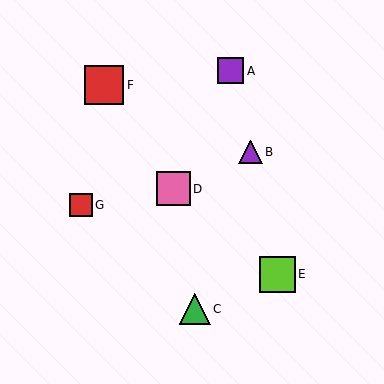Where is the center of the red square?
The center of the red square is at (81, 205).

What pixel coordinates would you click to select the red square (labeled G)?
Click at (81, 205) to select the red square G.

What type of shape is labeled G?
Shape G is a red square.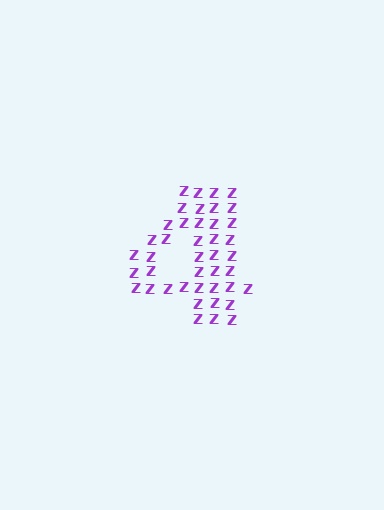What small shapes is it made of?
It is made of small letter Z's.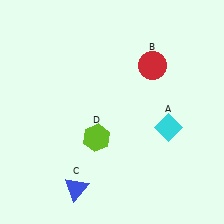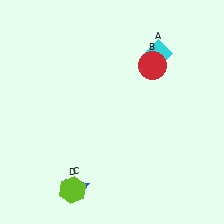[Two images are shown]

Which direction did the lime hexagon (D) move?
The lime hexagon (D) moved down.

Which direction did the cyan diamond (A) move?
The cyan diamond (A) moved up.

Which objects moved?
The objects that moved are: the cyan diamond (A), the lime hexagon (D).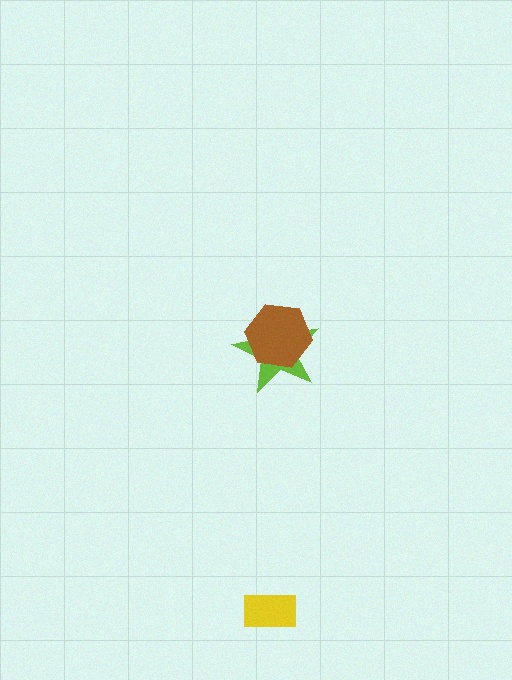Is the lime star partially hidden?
Yes, it is partially covered by another shape.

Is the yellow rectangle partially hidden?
No, no other shape covers it.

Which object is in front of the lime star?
The brown hexagon is in front of the lime star.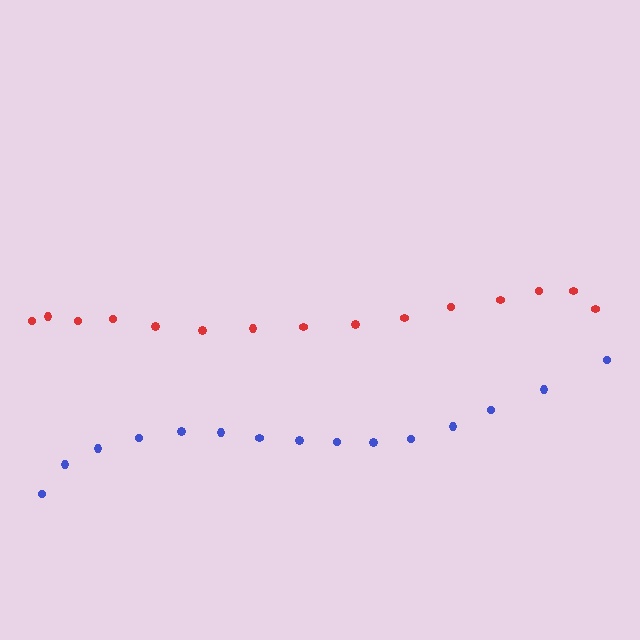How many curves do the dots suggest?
There are 2 distinct paths.